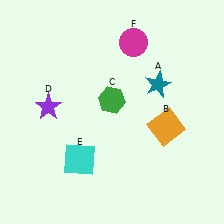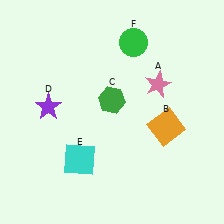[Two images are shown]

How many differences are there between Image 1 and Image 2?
There are 2 differences between the two images.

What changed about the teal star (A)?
In Image 1, A is teal. In Image 2, it changed to pink.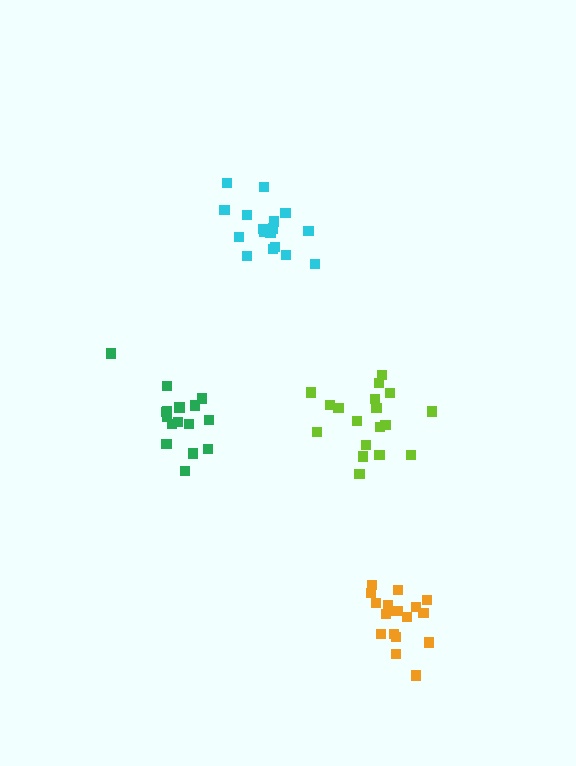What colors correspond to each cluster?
The clusters are colored: green, cyan, lime, orange.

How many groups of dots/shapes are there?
There are 4 groups.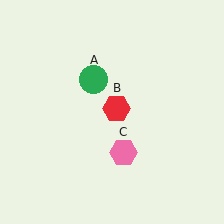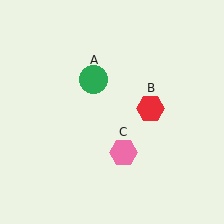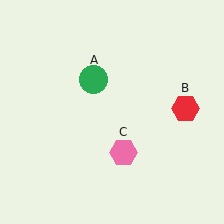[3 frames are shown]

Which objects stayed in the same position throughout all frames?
Green circle (object A) and pink hexagon (object C) remained stationary.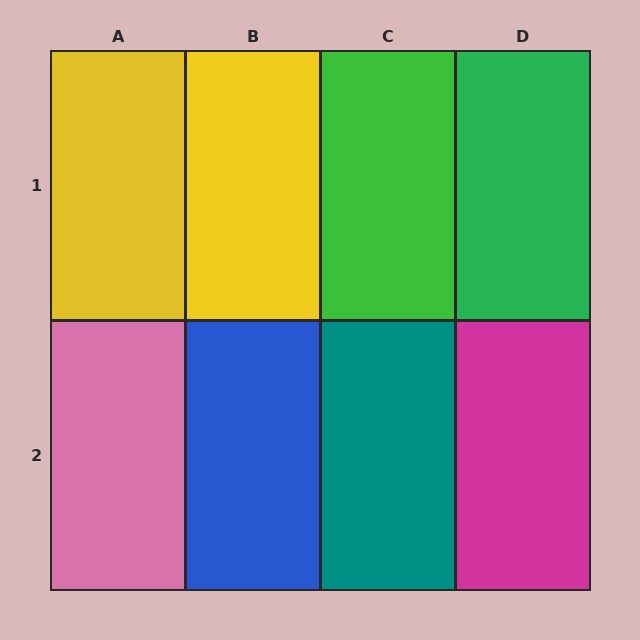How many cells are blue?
1 cell is blue.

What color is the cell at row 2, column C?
Teal.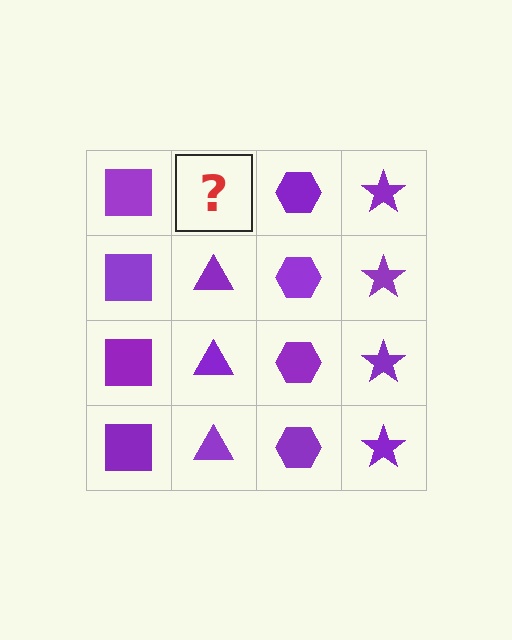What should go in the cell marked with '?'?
The missing cell should contain a purple triangle.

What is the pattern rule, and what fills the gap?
The rule is that each column has a consistent shape. The gap should be filled with a purple triangle.